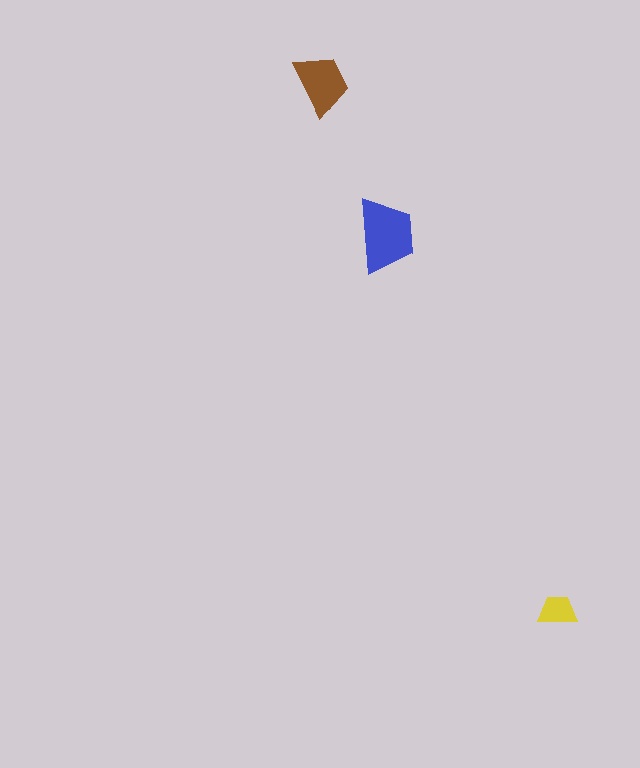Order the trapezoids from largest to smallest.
the blue one, the brown one, the yellow one.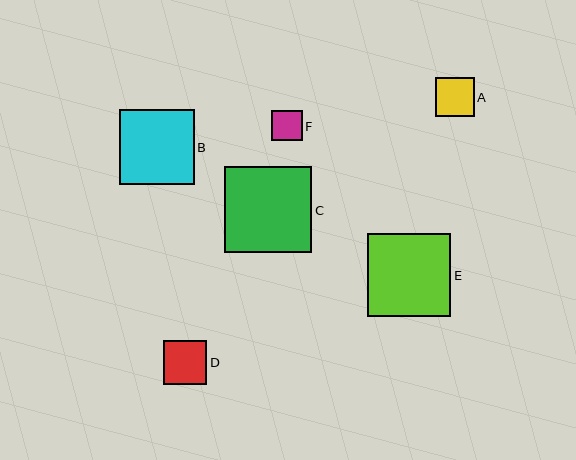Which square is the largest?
Square C is the largest with a size of approximately 87 pixels.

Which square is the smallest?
Square F is the smallest with a size of approximately 30 pixels.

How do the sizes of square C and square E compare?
Square C and square E are approximately the same size.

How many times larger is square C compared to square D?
Square C is approximately 2.0 times the size of square D.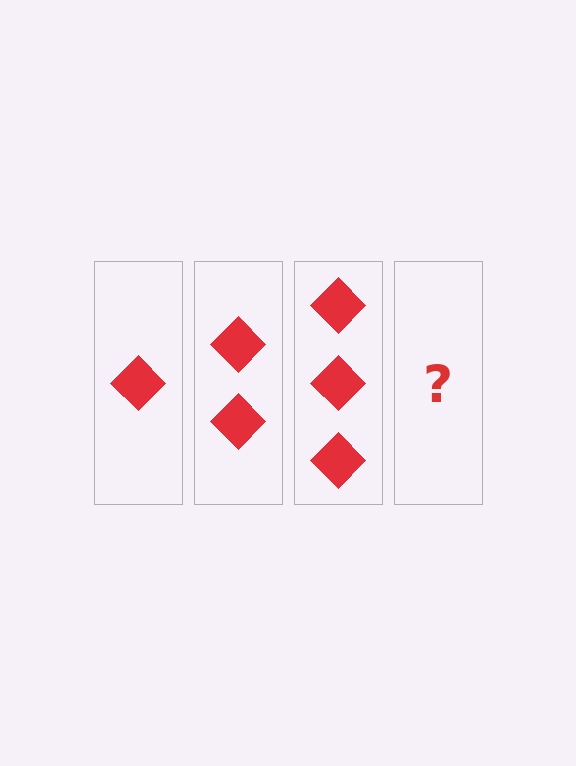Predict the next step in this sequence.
The next step is 4 diamonds.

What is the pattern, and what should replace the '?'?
The pattern is that each step adds one more diamond. The '?' should be 4 diamonds.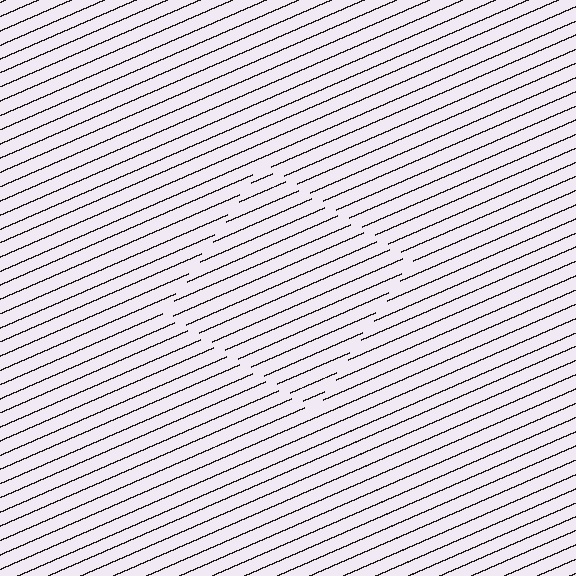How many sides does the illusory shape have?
4 sides — the line-ends trace a square.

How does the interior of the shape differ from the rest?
The interior of the shape contains the same grating, shifted by half a period — the contour is defined by the phase discontinuity where line-ends from the inner and outer gratings abut.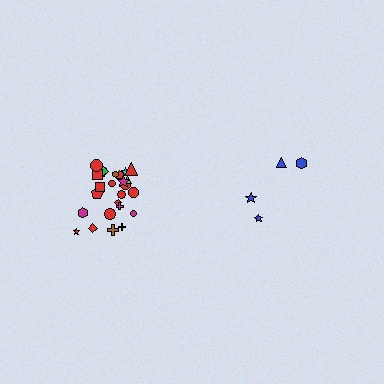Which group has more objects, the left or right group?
The left group.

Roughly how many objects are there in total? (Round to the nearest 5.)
Roughly 30 objects in total.